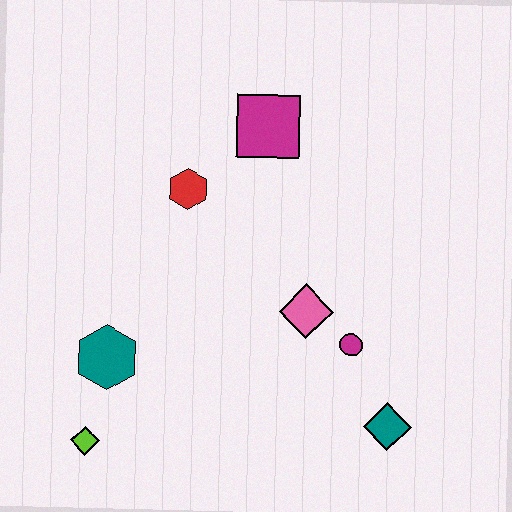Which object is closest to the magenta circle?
The pink diamond is closest to the magenta circle.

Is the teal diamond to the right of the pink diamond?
Yes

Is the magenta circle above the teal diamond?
Yes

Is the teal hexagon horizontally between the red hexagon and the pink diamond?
No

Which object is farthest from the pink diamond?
The lime diamond is farthest from the pink diamond.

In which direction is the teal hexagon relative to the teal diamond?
The teal hexagon is to the left of the teal diamond.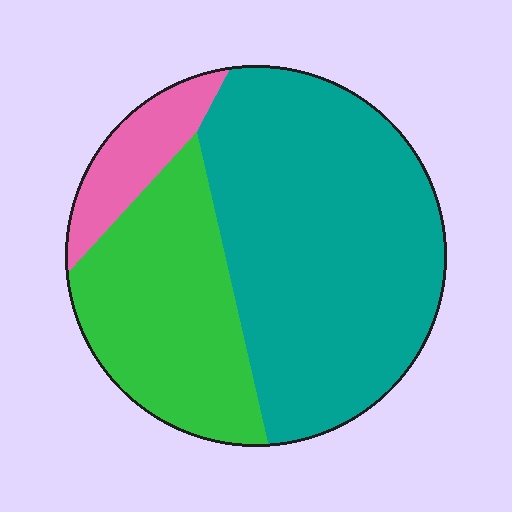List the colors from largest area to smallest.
From largest to smallest: teal, green, pink.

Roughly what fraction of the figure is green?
Green covers 31% of the figure.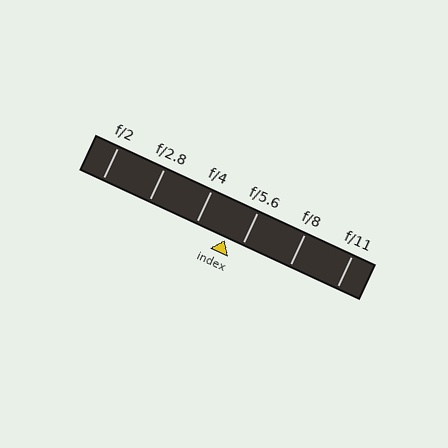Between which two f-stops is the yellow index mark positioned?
The index mark is between f/4 and f/5.6.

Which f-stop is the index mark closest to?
The index mark is closest to f/5.6.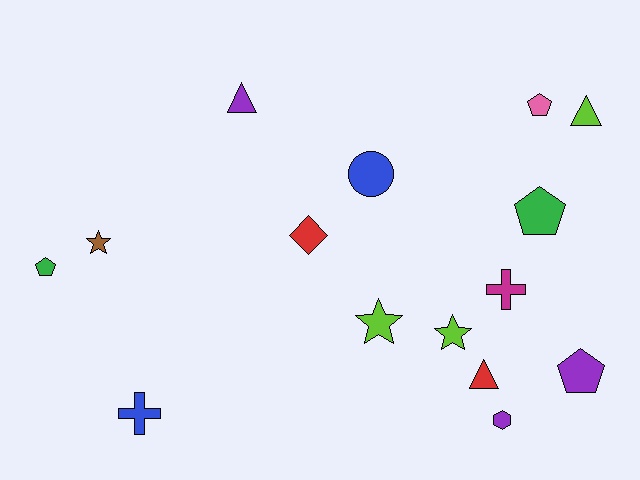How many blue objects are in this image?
There are 2 blue objects.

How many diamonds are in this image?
There is 1 diamond.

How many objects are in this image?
There are 15 objects.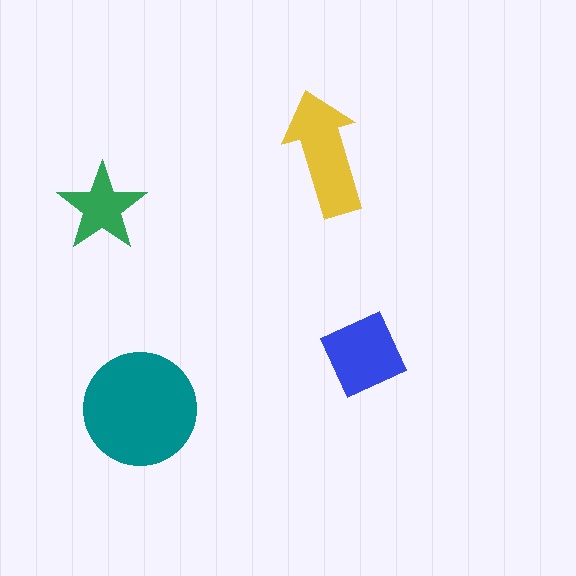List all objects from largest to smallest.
The teal circle, the yellow arrow, the blue diamond, the green star.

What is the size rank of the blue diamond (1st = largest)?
3rd.